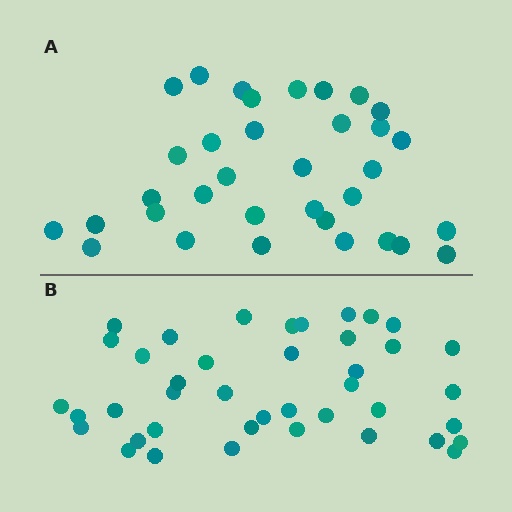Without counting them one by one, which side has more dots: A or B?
Region B (the bottom region) has more dots.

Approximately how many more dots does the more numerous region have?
Region B has roughly 8 or so more dots than region A.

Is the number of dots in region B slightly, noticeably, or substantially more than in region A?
Region B has only slightly more — the two regions are fairly close. The ratio is roughly 1.2 to 1.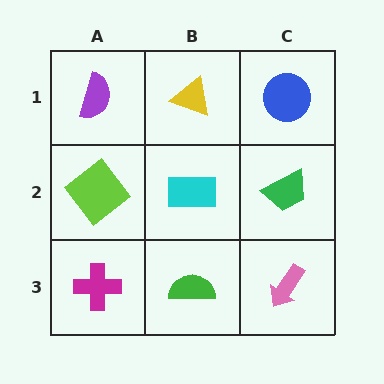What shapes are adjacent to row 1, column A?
A lime diamond (row 2, column A), a yellow triangle (row 1, column B).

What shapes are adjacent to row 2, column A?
A purple semicircle (row 1, column A), a magenta cross (row 3, column A), a cyan rectangle (row 2, column B).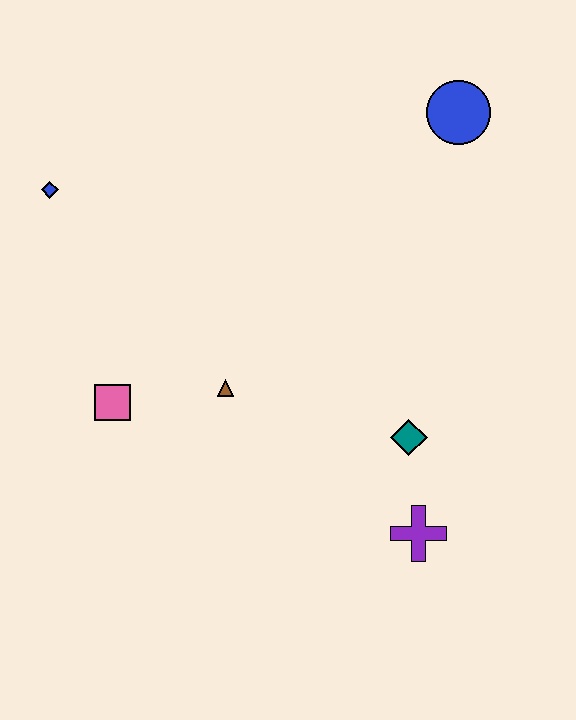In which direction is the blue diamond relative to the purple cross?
The blue diamond is to the left of the purple cross.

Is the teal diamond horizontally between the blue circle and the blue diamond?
Yes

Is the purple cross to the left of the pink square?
No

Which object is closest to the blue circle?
The teal diamond is closest to the blue circle.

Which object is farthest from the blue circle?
The pink square is farthest from the blue circle.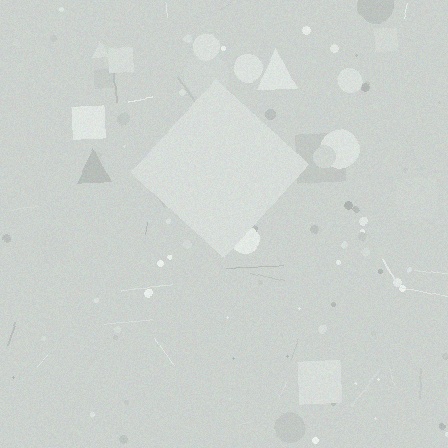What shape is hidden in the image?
A diamond is hidden in the image.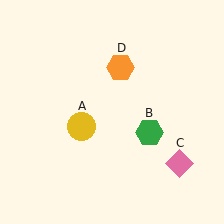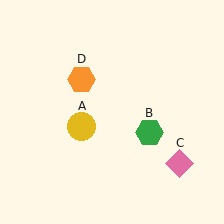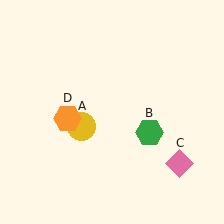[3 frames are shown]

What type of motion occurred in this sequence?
The orange hexagon (object D) rotated counterclockwise around the center of the scene.